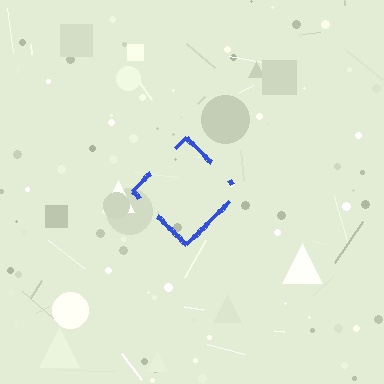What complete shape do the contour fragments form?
The contour fragments form a diamond.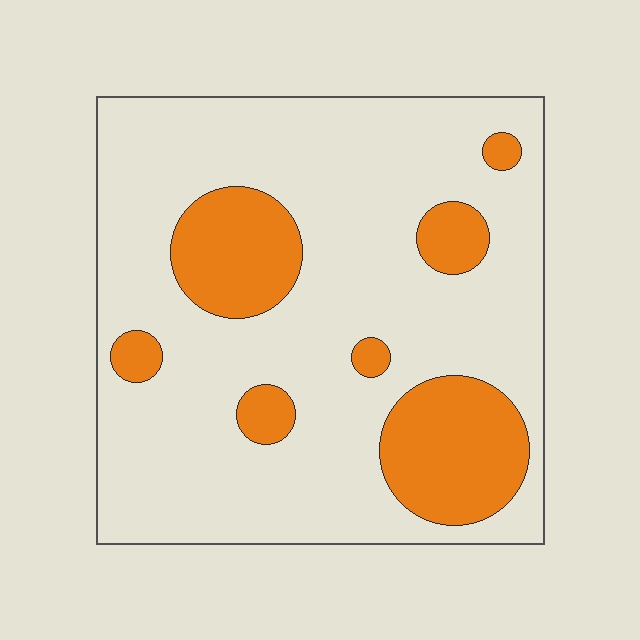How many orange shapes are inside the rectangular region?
7.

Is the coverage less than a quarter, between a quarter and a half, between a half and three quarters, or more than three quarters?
Less than a quarter.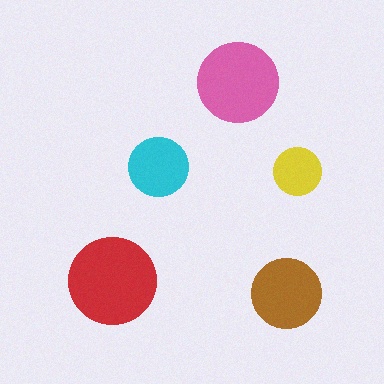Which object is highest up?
The pink circle is topmost.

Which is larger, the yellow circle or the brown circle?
The brown one.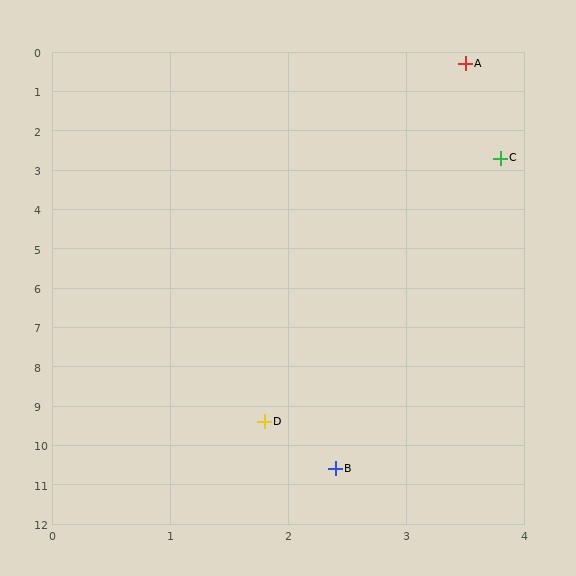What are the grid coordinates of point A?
Point A is at approximately (3.5, 0.3).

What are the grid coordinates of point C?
Point C is at approximately (3.8, 2.7).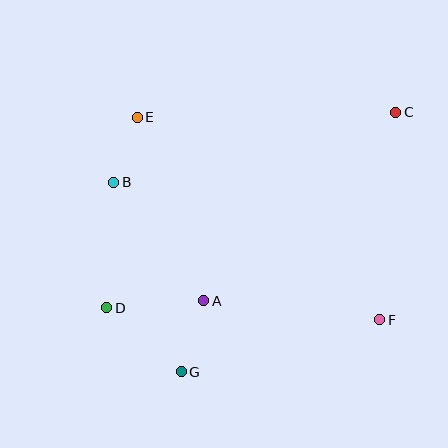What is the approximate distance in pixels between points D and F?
The distance between D and F is approximately 273 pixels.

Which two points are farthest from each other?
Points C and D are farthest from each other.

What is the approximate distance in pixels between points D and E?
The distance between D and E is approximately 193 pixels.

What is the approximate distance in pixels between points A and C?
The distance between A and C is approximately 269 pixels.